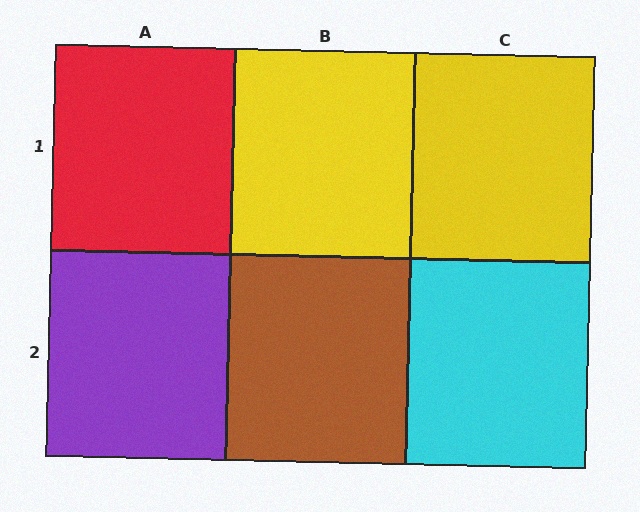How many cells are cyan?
1 cell is cyan.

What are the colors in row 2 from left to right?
Purple, brown, cyan.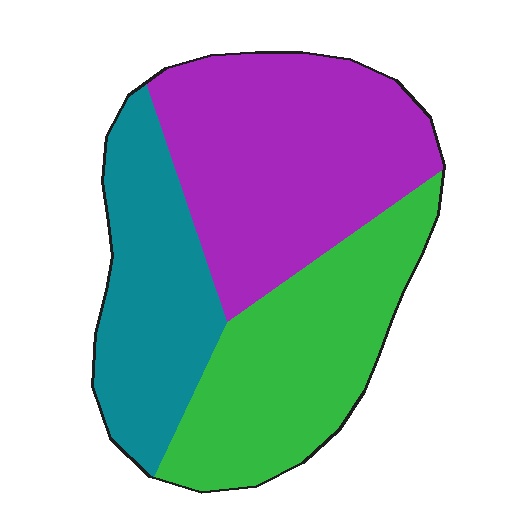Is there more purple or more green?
Purple.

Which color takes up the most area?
Purple, at roughly 40%.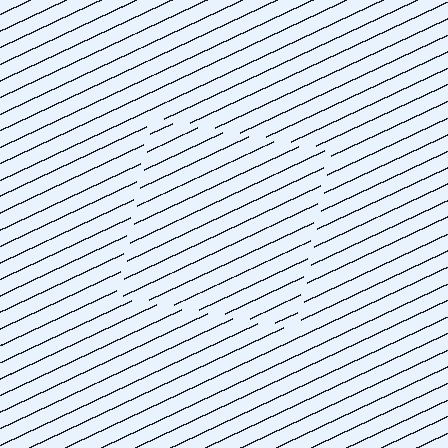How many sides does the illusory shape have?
4 sides — the line-ends trace a square.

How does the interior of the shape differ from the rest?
The interior of the shape contains the same grating, shifted by half a period — the contour is defined by the phase discontinuity where line-ends from the inner and outer gratings abut.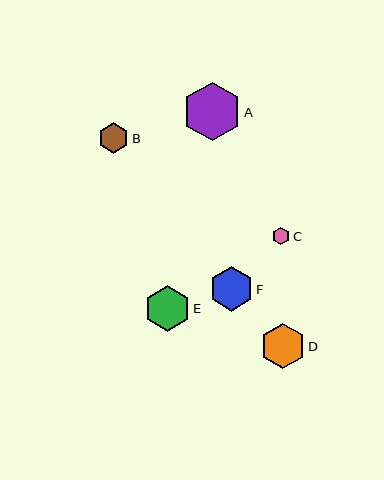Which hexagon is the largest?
Hexagon A is the largest with a size of approximately 58 pixels.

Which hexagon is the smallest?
Hexagon C is the smallest with a size of approximately 18 pixels.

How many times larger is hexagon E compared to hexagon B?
Hexagon E is approximately 1.5 times the size of hexagon B.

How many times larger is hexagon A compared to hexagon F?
Hexagon A is approximately 1.3 times the size of hexagon F.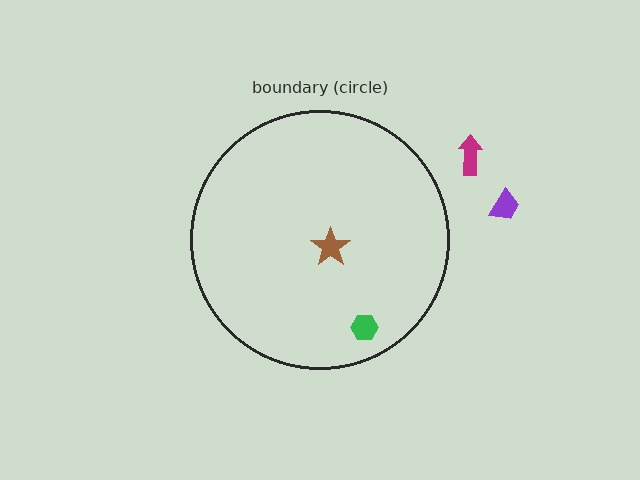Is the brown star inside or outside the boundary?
Inside.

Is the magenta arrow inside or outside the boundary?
Outside.